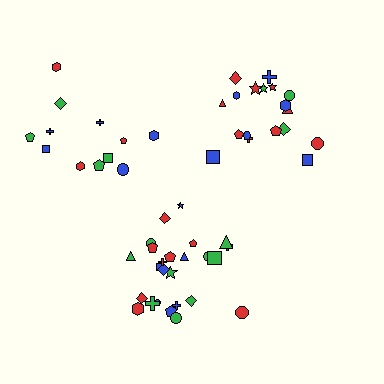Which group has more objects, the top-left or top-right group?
The top-right group.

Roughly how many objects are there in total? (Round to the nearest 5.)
Roughly 55 objects in total.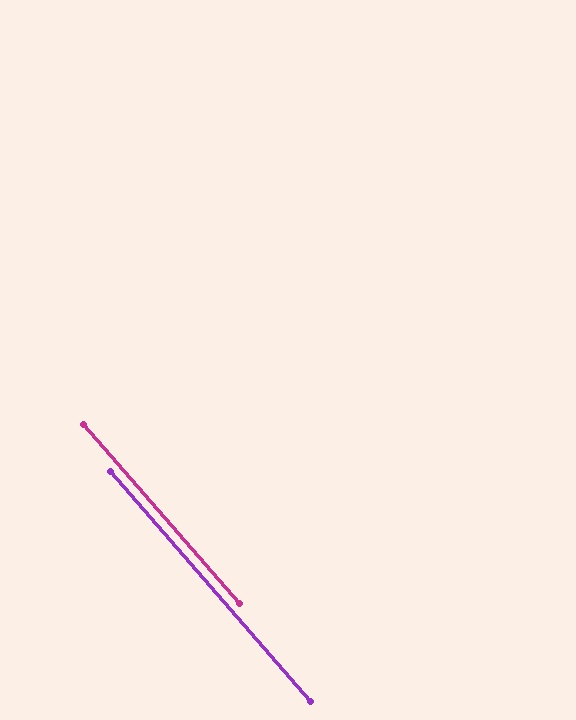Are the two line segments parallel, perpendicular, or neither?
Parallel — their directions differ by only 0.1°.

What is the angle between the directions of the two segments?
Approximately 0 degrees.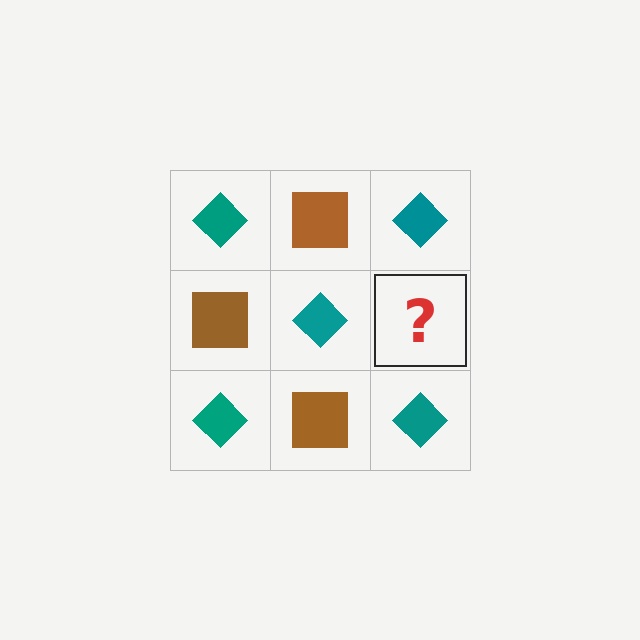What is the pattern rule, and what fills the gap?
The rule is that it alternates teal diamond and brown square in a checkerboard pattern. The gap should be filled with a brown square.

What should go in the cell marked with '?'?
The missing cell should contain a brown square.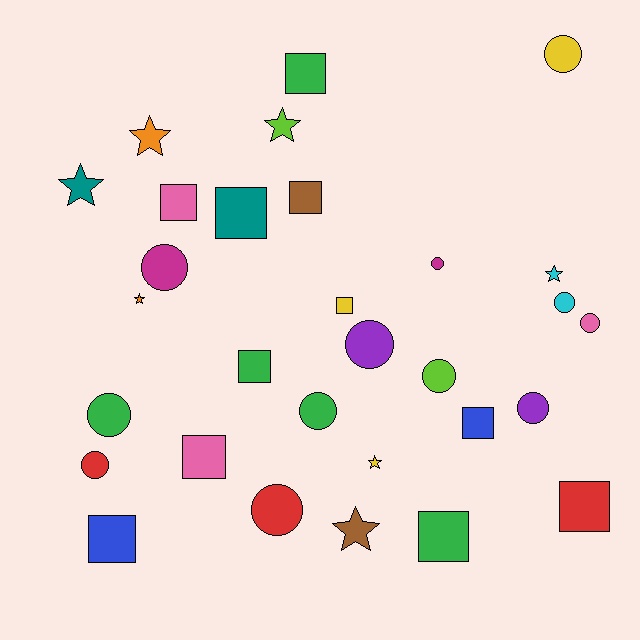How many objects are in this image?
There are 30 objects.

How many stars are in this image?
There are 7 stars.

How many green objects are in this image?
There are 5 green objects.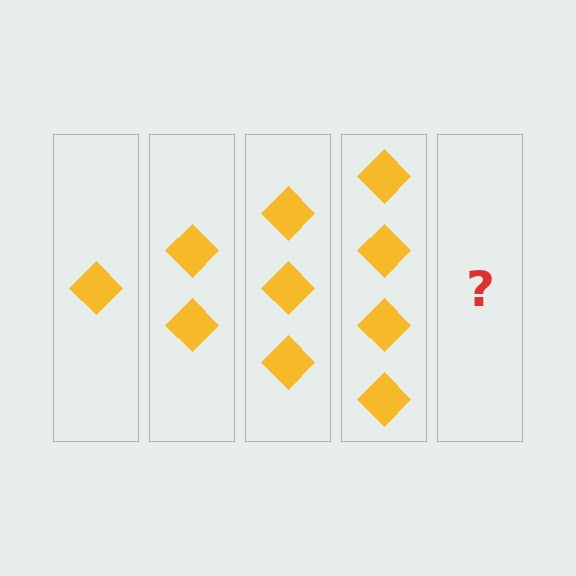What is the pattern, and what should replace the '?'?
The pattern is that each step adds one more diamond. The '?' should be 5 diamonds.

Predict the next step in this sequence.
The next step is 5 diamonds.